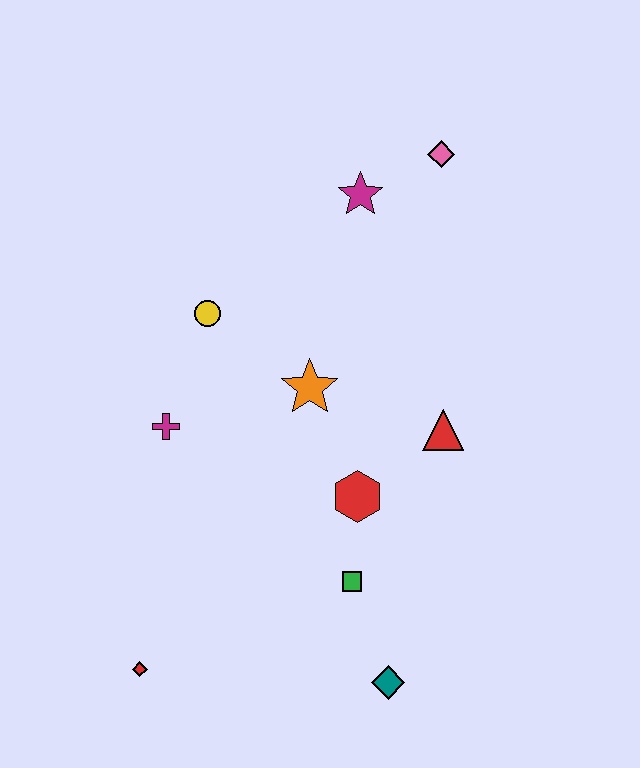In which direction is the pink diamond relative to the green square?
The pink diamond is above the green square.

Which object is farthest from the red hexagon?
The pink diamond is farthest from the red hexagon.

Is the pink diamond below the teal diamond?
No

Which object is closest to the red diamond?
The green square is closest to the red diamond.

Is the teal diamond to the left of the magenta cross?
No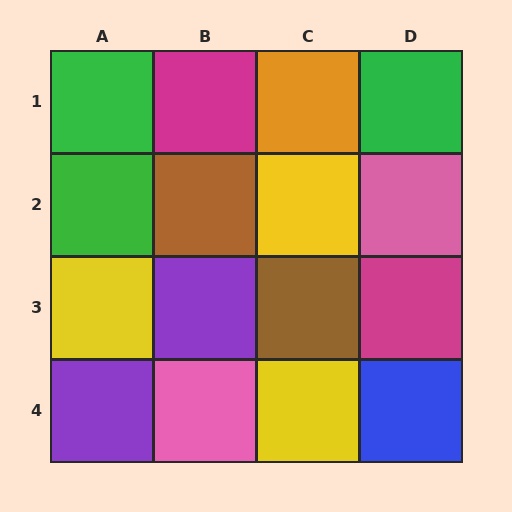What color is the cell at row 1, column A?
Green.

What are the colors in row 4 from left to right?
Purple, pink, yellow, blue.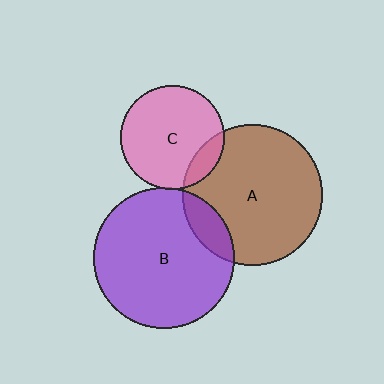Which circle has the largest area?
Circle B (purple).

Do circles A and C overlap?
Yes.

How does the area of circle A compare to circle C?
Approximately 1.8 times.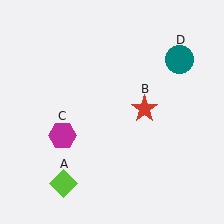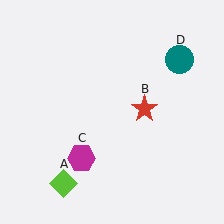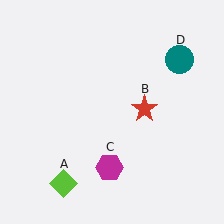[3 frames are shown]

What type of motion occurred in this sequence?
The magenta hexagon (object C) rotated counterclockwise around the center of the scene.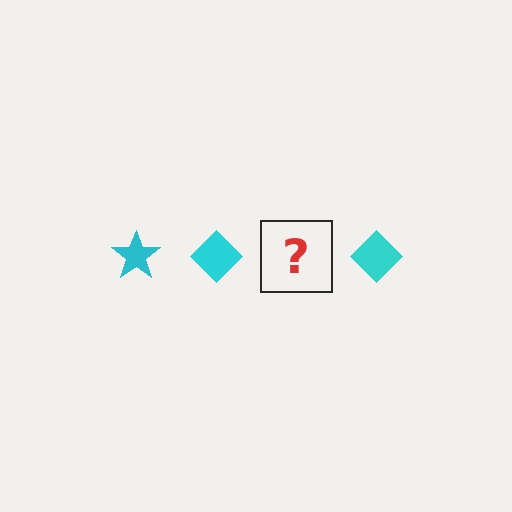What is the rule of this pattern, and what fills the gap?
The rule is that the pattern cycles through star, diamond shapes in cyan. The gap should be filled with a cyan star.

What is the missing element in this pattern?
The missing element is a cyan star.